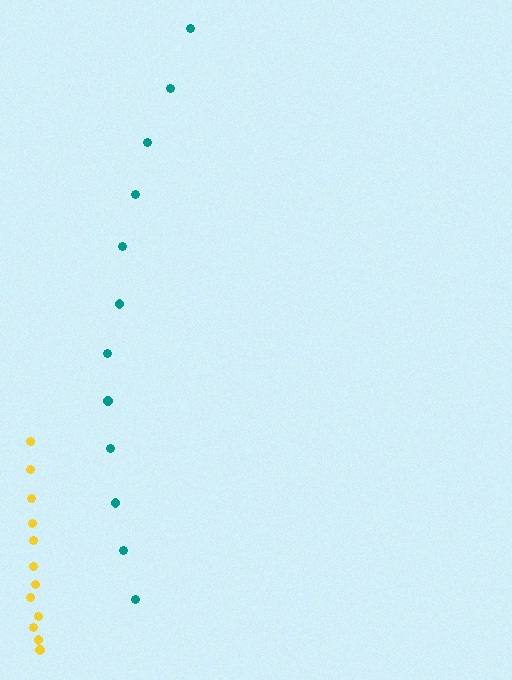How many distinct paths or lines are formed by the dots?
There are 2 distinct paths.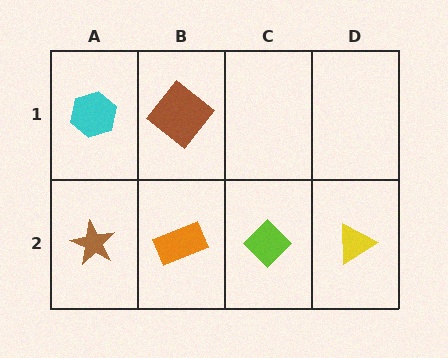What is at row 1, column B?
A brown diamond.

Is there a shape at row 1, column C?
No, that cell is empty.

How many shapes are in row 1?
2 shapes.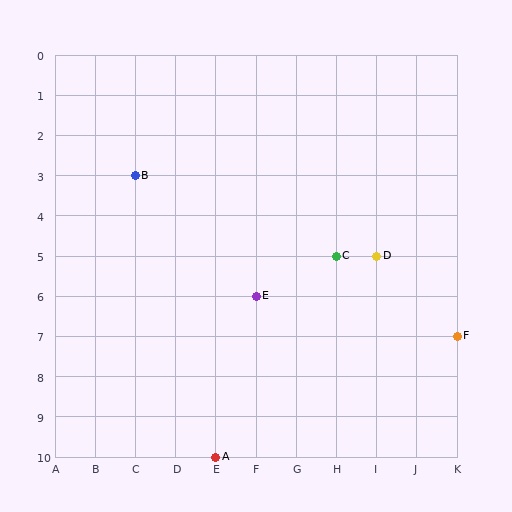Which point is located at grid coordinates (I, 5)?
Point D is at (I, 5).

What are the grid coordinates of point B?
Point B is at grid coordinates (C, 3).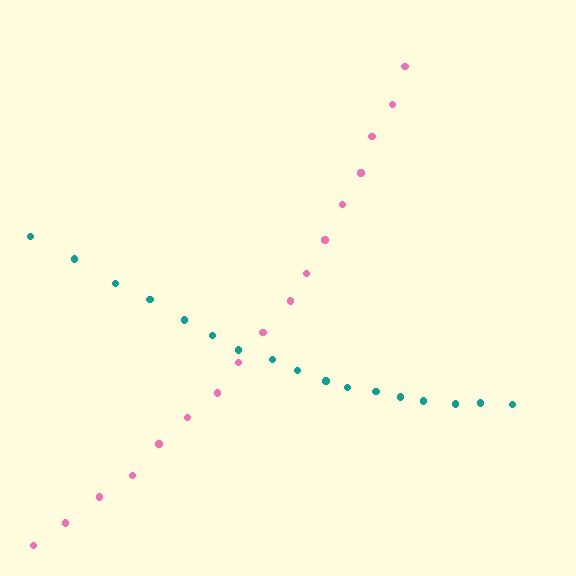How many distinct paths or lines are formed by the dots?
There are 2 distinct paths.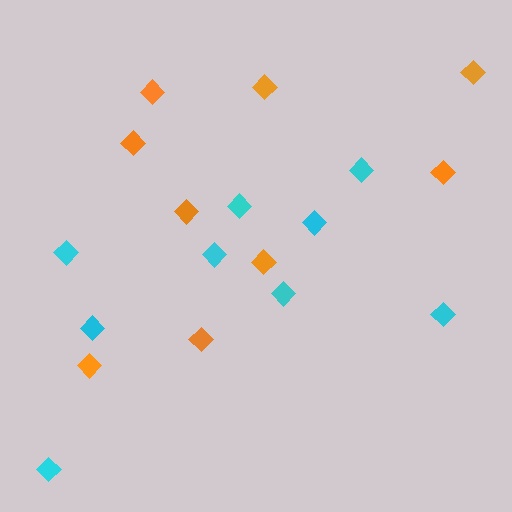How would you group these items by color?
There are 2 groups: one group of cyan diamonds (9) and one group of orange diamonds (9).